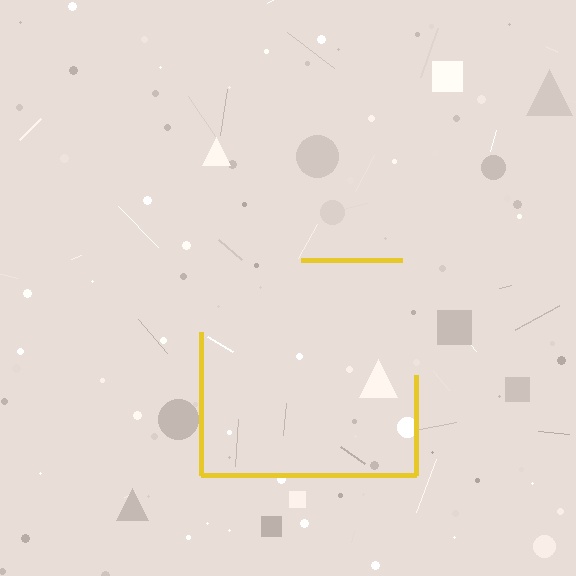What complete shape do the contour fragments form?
The contour fragments form a square.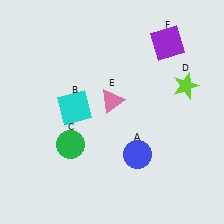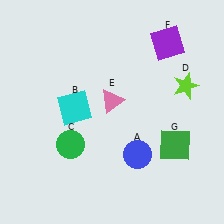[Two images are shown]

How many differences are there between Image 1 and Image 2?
There is 1 difference between the two images.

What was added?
A green square (G) was added in Image 2.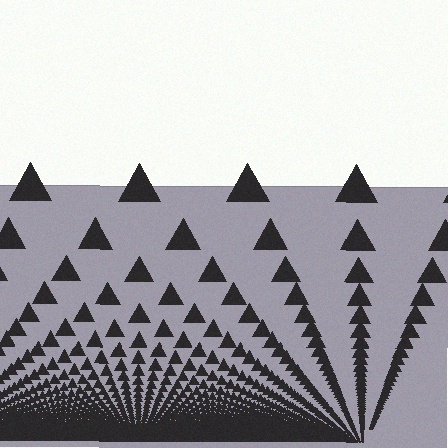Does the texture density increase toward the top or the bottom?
Density increases toward the bottom.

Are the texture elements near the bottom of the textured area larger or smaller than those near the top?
Smaller. The gradient is inverted — elements near the bottom are smaller and denser.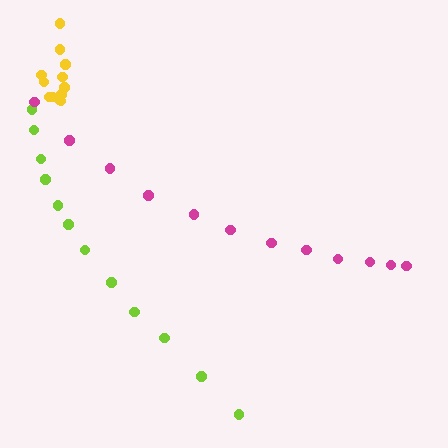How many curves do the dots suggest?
There are 3 distinct paths.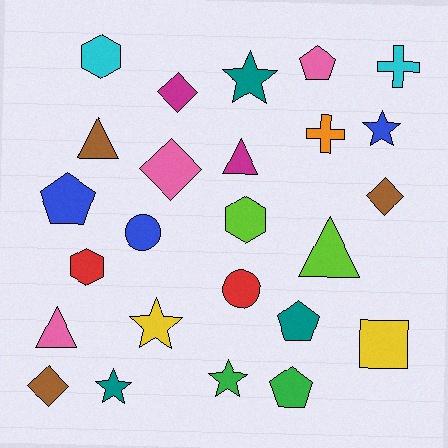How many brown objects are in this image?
There are 3 brown objects.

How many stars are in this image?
There are 5 stars.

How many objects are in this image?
There are 25 objects.